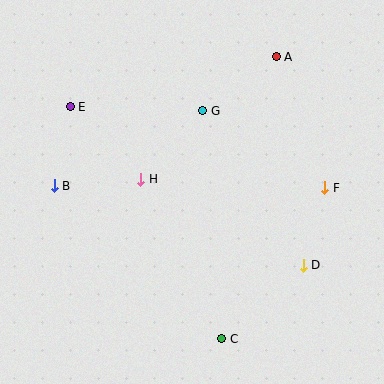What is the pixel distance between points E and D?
The distance between E and D is 282 pixels.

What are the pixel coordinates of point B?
Point B is at (54, 186).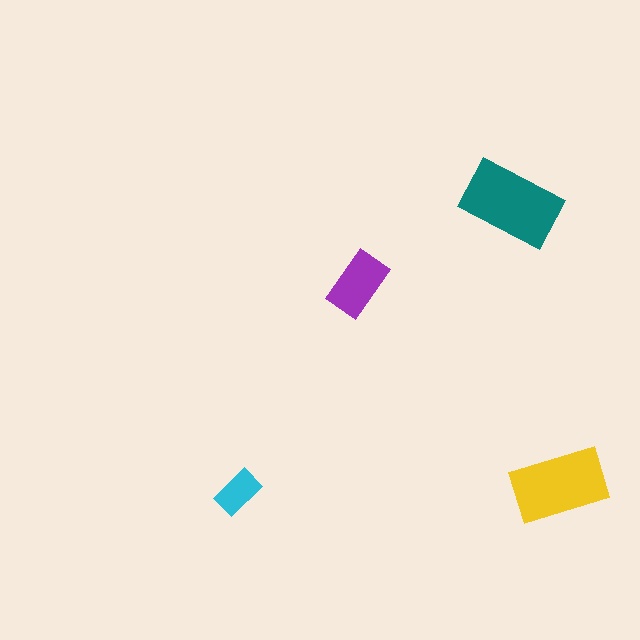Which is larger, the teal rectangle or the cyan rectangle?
The teal one.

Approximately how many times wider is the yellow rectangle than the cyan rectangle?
About 2 times wider.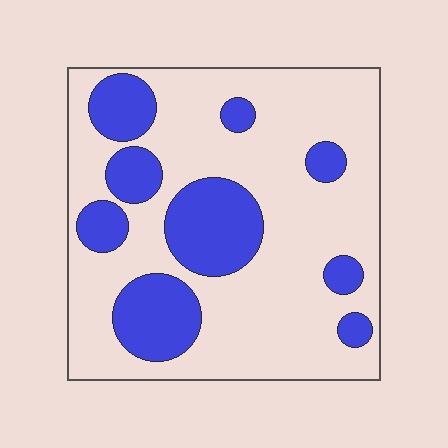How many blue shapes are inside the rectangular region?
9.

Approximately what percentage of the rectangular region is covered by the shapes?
Approximately 30%.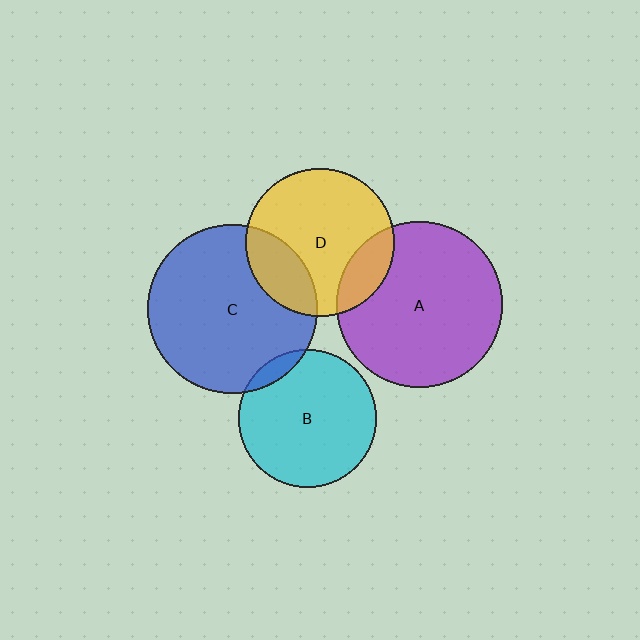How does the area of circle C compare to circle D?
Approximately 1.3 times.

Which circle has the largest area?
Circle C (blue).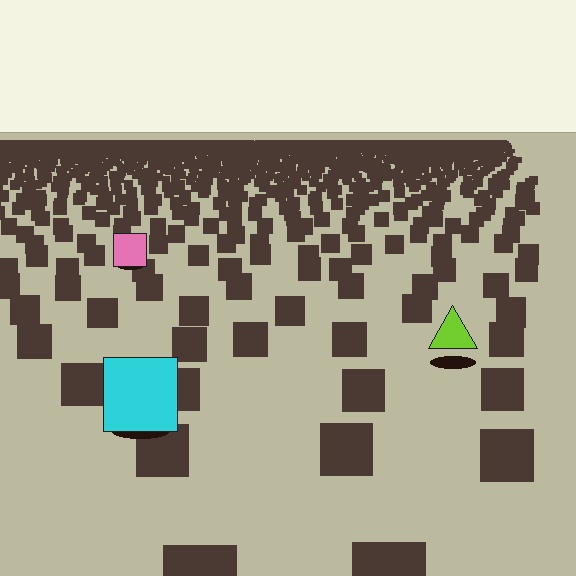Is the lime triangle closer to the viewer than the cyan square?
No. The cyan square is closer — you can tell from the texture gradient: the ground texture is coarser near it.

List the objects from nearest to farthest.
From nearest to farthest: the cyan square, the lime triangle, the pink square.